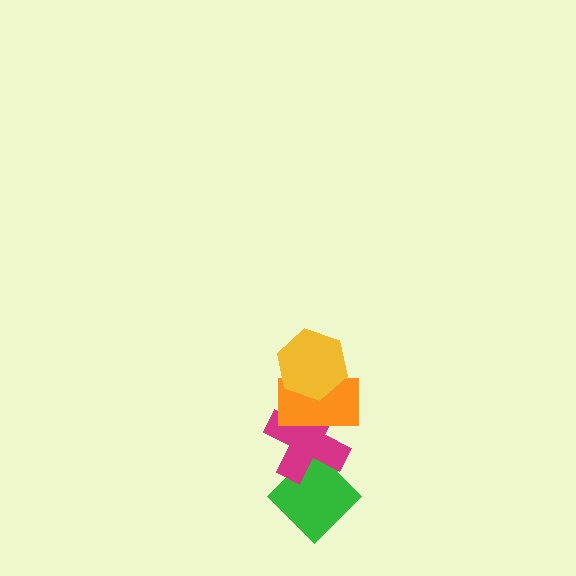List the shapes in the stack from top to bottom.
From top to bottom: the yellow hexagon, the orange rectangle, the magenta cross, the green diamond.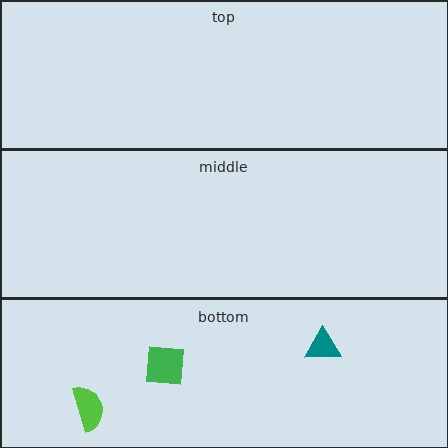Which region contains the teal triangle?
The bottom region.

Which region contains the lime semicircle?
The bottom region.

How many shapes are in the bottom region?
3.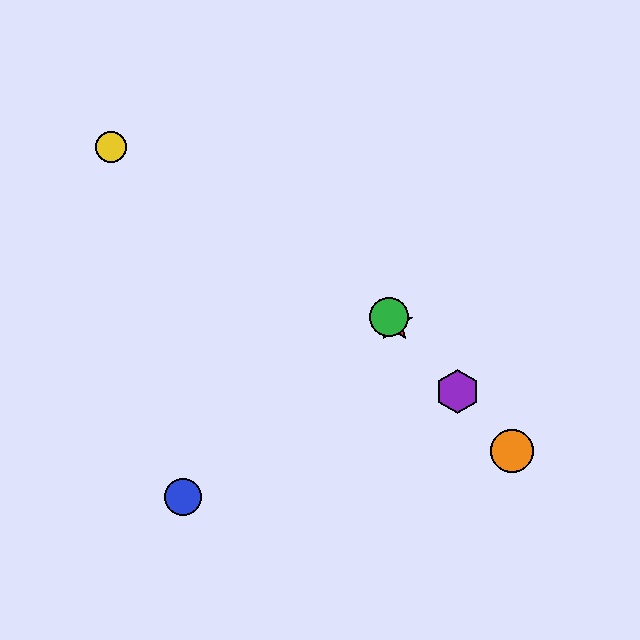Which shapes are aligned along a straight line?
The red star, the green circle, the purple hexagon, the orange circle are aligned along a straight line.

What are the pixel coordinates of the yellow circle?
The yellow circle is at (111, 147).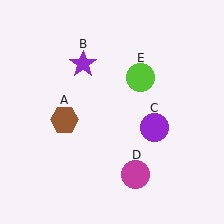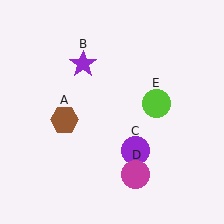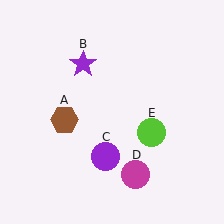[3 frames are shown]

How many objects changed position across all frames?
2 objects changed position: purple circle (object C), lime circle (object E).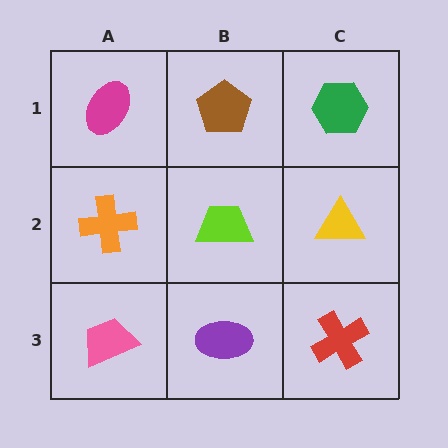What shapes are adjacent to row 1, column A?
An orange cross (row 2, column A), a brown pentagon (row 1, column B).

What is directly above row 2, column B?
A brown pentagon.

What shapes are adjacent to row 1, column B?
A lime trapezoid (row 2, column B), a magenta ellipse (row 1, column A), a green hexagon (row 1, column C).